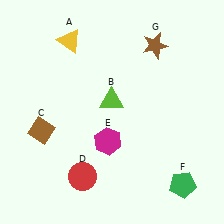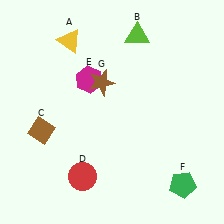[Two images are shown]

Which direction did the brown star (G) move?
The brown star (G) moved left.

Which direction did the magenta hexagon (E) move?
The magenta hexagon (E) moved up.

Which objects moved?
The objects that moved are: the lime triangle (B), the magenta hexagon (E), the brown star (G).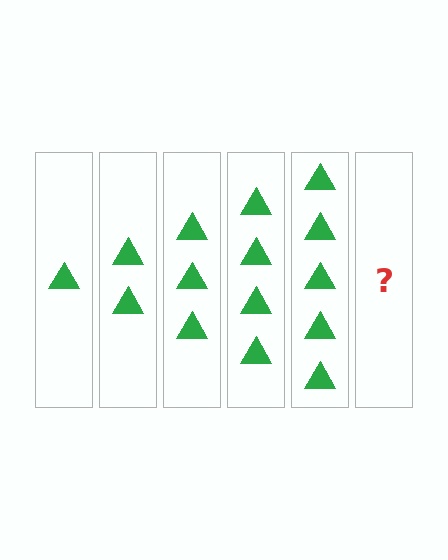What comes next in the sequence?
The next element should be 6 triangles.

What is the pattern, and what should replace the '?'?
The pattern is that each step adds one more triangle. The '?' should be 6 triangles.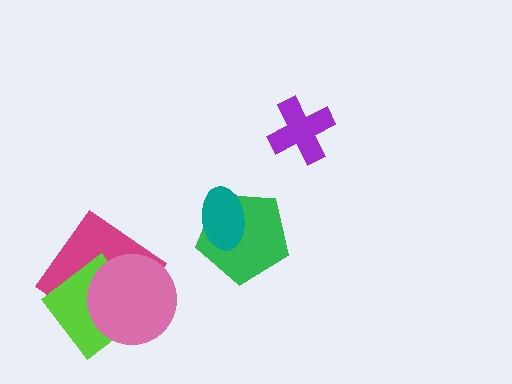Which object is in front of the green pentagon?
The teal ellipse is in front of the green pentagon.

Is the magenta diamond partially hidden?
Yes, it is partially covered by another shape.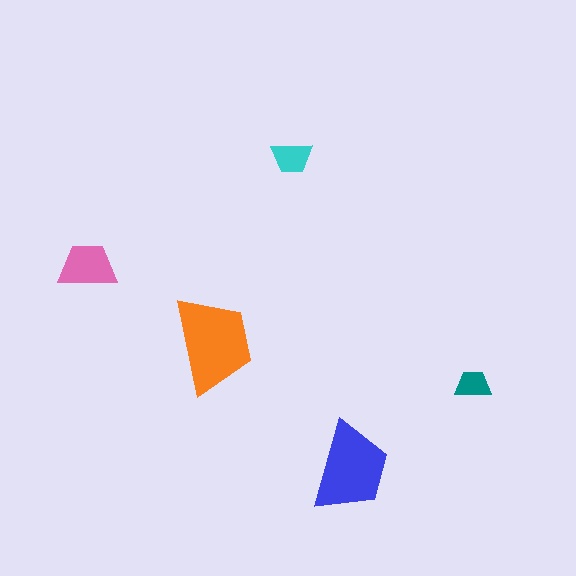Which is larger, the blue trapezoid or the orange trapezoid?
The orange one.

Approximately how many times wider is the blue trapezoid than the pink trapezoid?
About 1.5 times wider.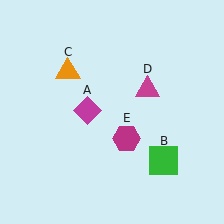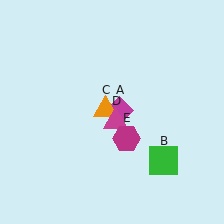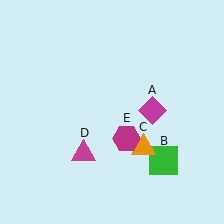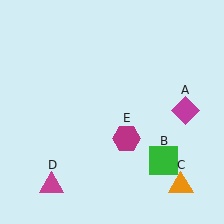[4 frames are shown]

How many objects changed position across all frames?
3 objects changed position: magenta diamond (object A), orange triangle (object C), magenta triangle (object D).